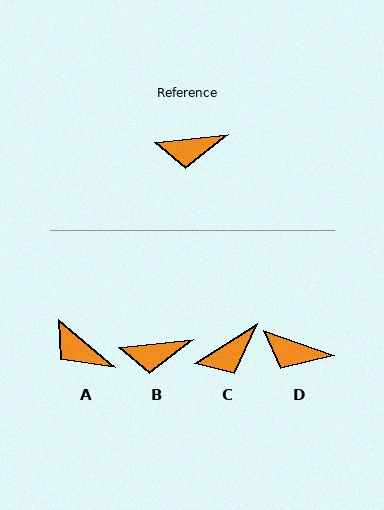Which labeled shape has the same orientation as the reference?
B.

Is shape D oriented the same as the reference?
No, it is off by about 25 degrees.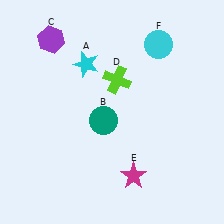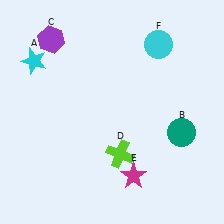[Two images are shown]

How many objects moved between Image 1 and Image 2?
3 objects moved between the two images.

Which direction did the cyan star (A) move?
The cyan star (A) moved left.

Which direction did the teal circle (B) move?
The teal circle (B) moved right.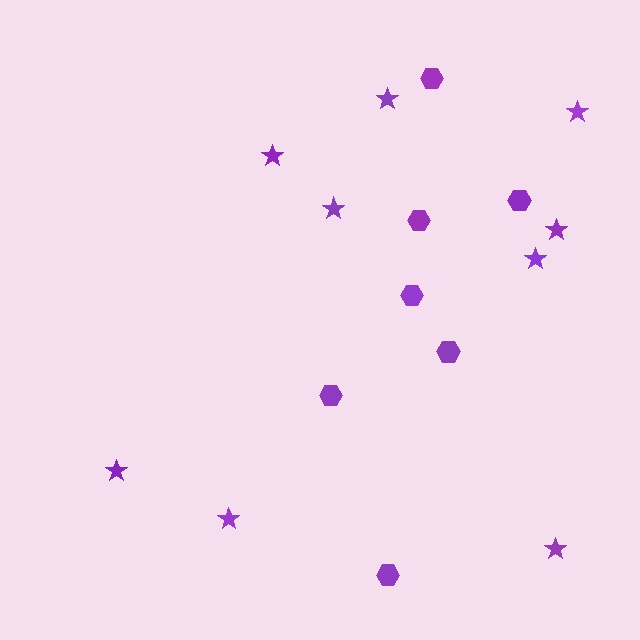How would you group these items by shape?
There are 2 groups: one group of stars (9) and one group of hexagons (7).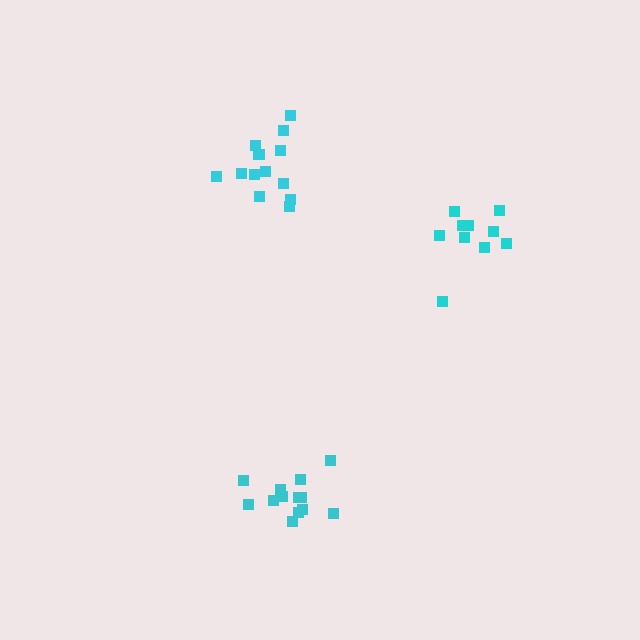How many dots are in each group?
Group 1: 10 dots, Group 2: 13 dots, Group 3: 13 dots (36 total).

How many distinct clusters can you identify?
There are 3 distinct clusters.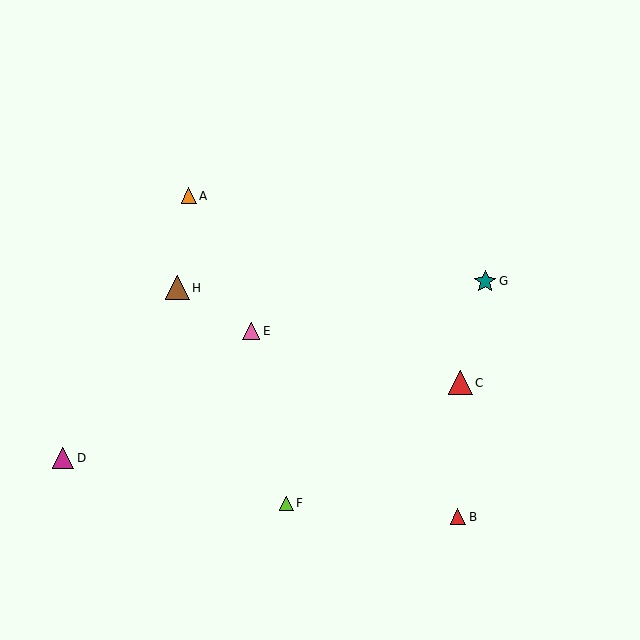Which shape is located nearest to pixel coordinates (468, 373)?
The red triangle (labeled C) at (461, 383) is nearest to that location.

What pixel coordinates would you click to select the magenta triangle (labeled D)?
Click at (63, 458) to select the magenta triangle D.